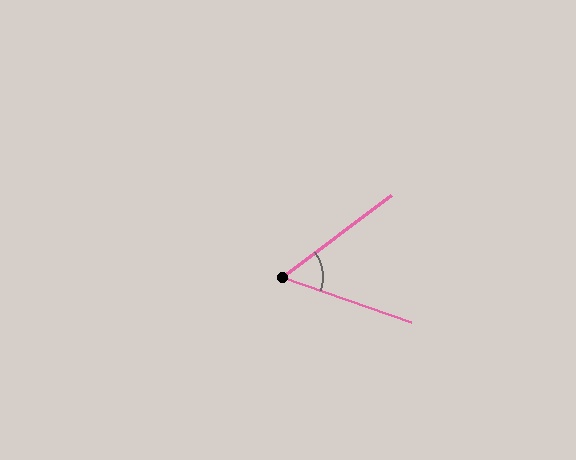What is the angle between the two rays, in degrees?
Approximately 56 degrees.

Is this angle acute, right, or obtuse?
It is acute.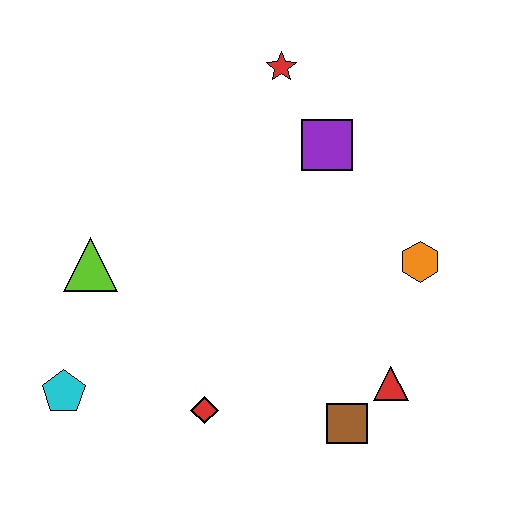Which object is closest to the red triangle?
The brown square is closest to the red triangle.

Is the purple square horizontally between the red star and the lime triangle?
No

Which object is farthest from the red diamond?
The red star is farthest from the red diamond.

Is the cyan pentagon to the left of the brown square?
Yes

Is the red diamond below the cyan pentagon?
Yes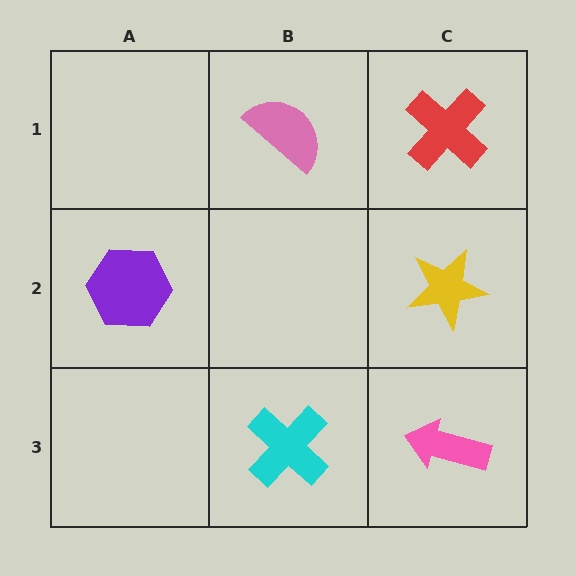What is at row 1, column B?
A pink semicircle.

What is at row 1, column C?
A red cross.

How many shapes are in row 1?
2 shapes.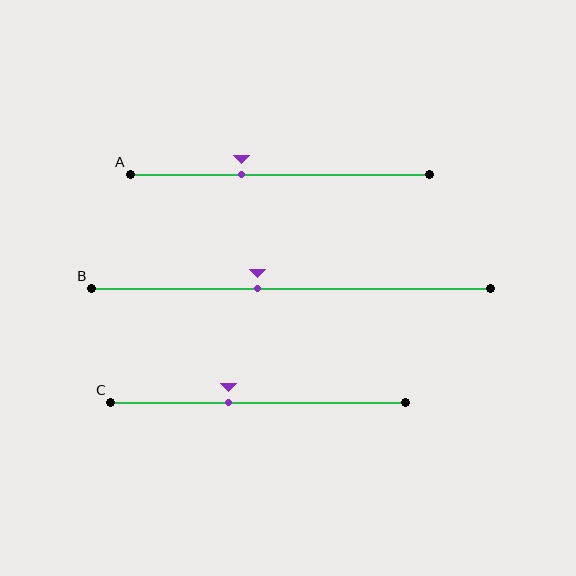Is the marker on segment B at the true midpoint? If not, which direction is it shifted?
No, the marker on segment B is shifted to the left by about 8% of the segment length.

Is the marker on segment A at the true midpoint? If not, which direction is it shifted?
No, the marker on segment A is shifted to the left by about 13% of the segment length.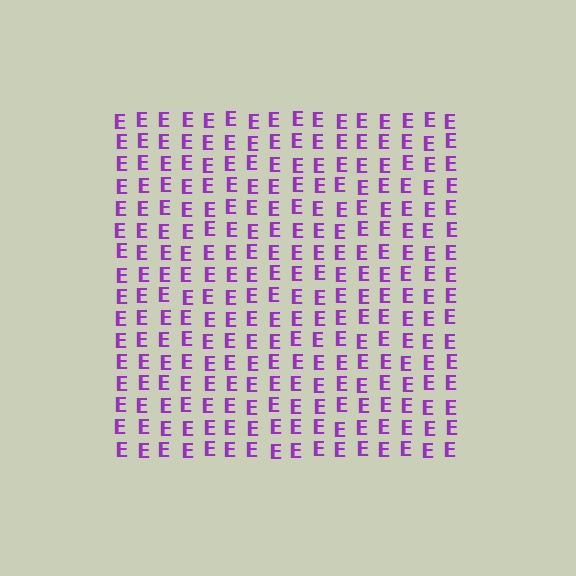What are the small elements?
The small elements are letter E's.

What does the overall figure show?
The overall figure shows a square.